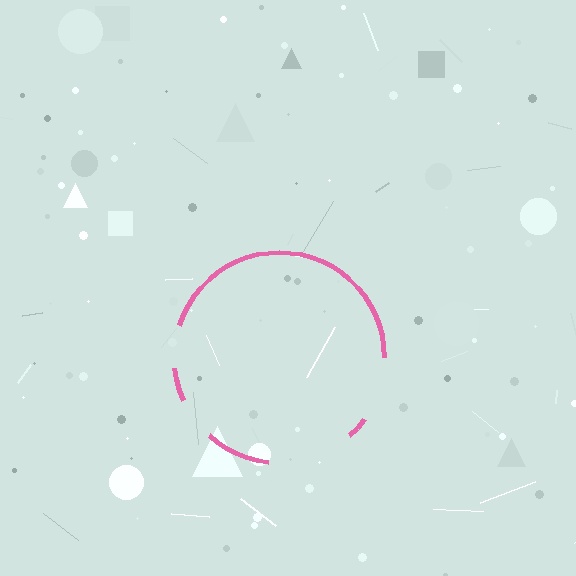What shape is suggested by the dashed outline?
The dashed outline suggests a circle.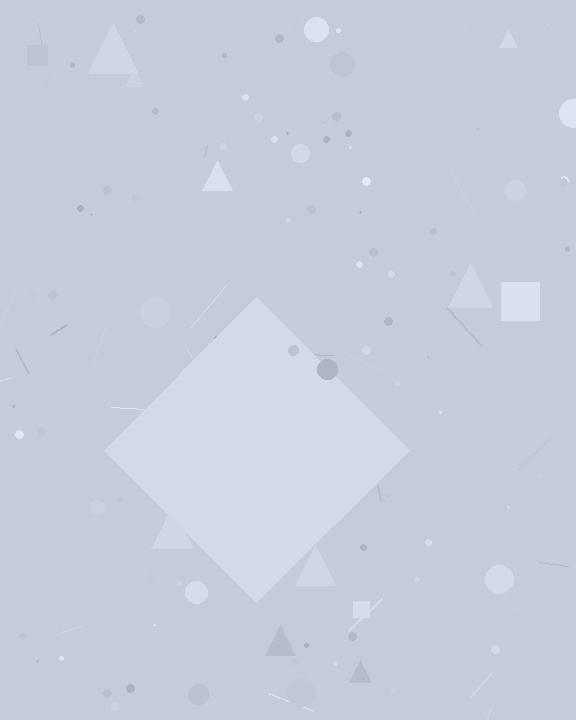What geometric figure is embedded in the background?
A diamond is embedded in the background.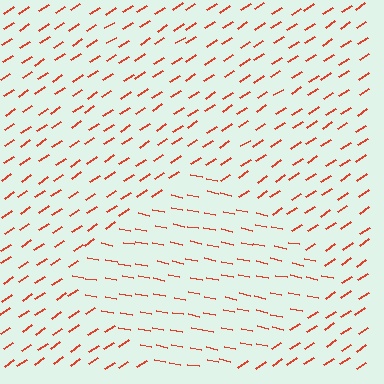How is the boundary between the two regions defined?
The boundary is defined purely by a change in line orientation (approximately 45 degrees difference). All lines are the same color and thickness.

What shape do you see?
I see a diamond.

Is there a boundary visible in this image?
Yes, there is a texture boundary formed by a change in line orientation.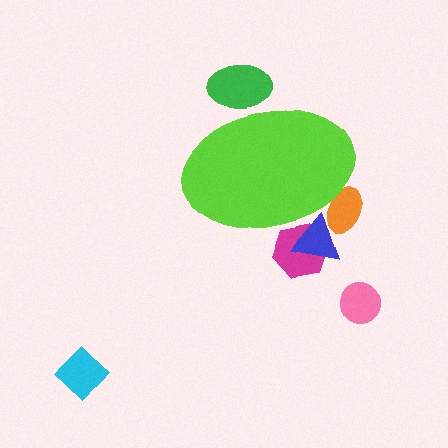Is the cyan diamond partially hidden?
No, the cyan diamond is fully visible.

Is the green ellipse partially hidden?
Yes, the green ellipse is partially hidden behind the lime ellipse.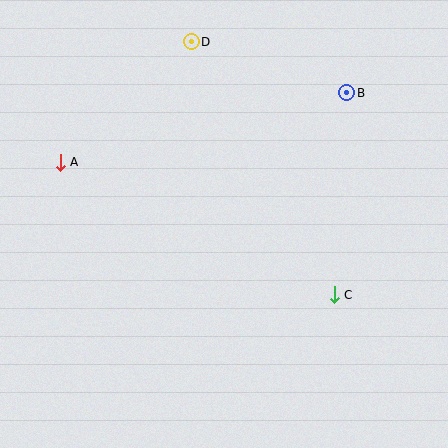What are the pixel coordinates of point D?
Point D is at (191, 42).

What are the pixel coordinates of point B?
Point B is at (346, 93).